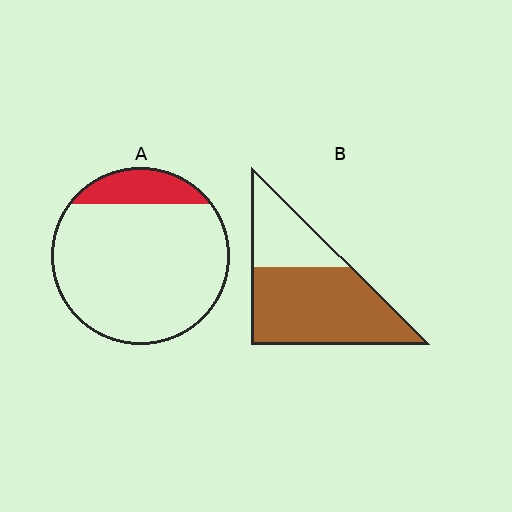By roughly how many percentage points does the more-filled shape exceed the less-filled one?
By roughly 55 percentage points (B over A).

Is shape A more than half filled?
No.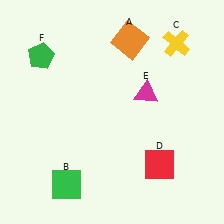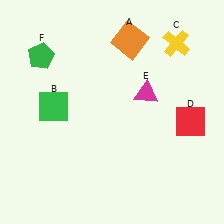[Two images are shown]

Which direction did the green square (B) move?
The green square (B) moved up.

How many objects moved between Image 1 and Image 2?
2 objects moved between the two images.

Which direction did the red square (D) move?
The red square (D) moved up.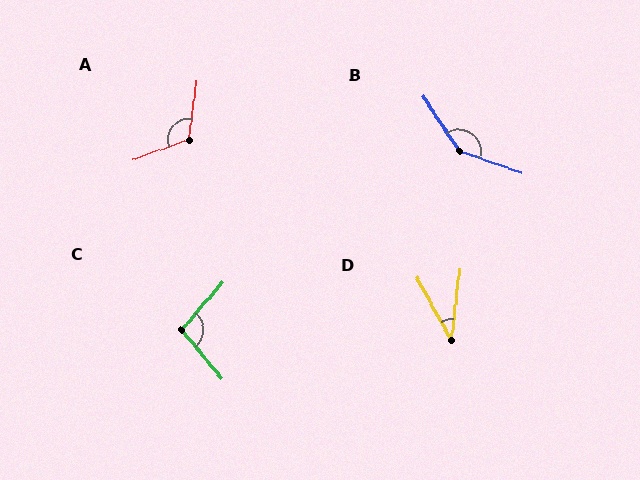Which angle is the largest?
B, at approximately 143 degrees.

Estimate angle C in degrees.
Approximately 100 degrees.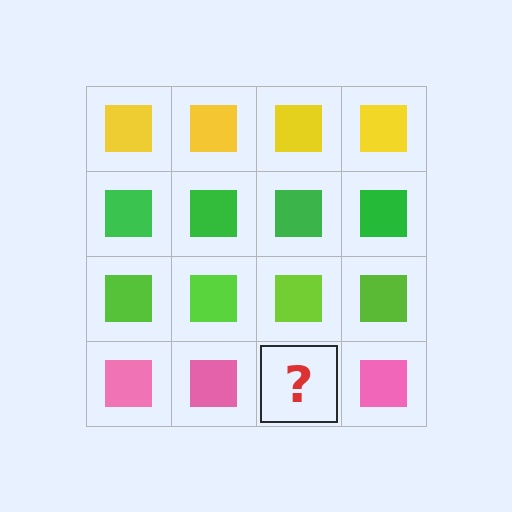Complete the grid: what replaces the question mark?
The question mark should be replaced with a pink square.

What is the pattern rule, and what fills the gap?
The rule is that each row has a consistent color. The gap should be filled with a pink square.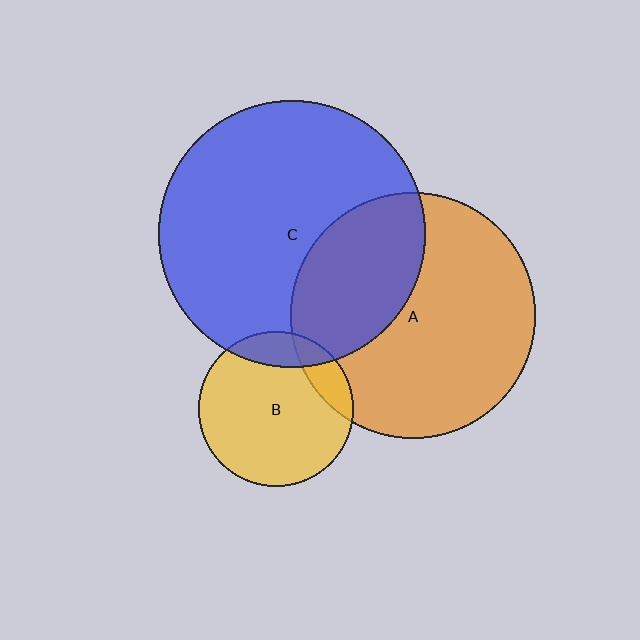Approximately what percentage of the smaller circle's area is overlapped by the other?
Approximately 15%.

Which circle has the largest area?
Circle C (blue).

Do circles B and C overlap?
Yes.